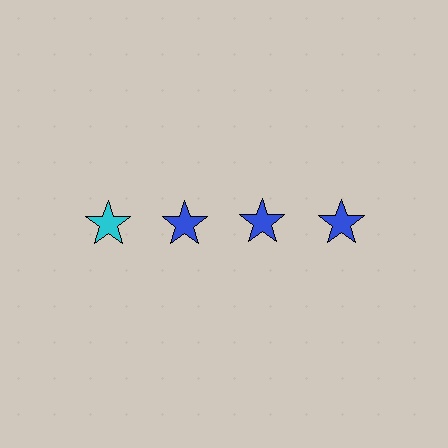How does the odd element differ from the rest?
It has a different color: cyan instead of blue.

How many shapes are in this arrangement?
There are 4 shapes arranged in a grid pattern.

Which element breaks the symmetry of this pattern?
The cyan star in the top row, leftmost column breaks the symmetry. All other shapes are blue stars.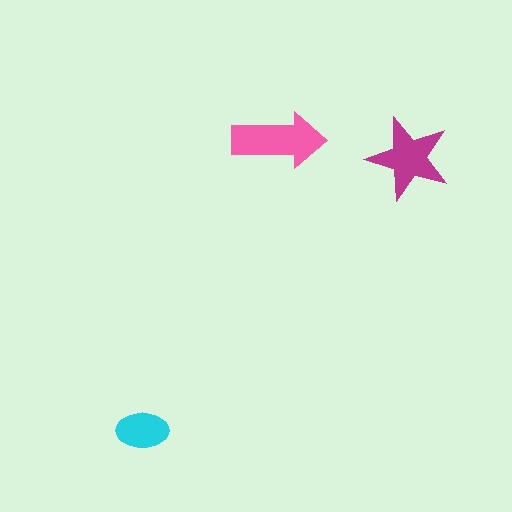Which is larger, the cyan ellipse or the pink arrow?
The pink arrow.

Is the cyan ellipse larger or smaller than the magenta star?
Smaller.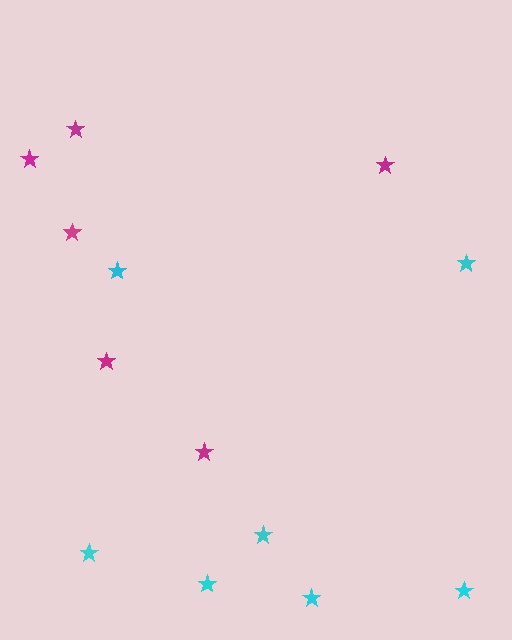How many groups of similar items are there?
There are 2 groups: one group of cyan stars (7) and one group of magenta stars (6).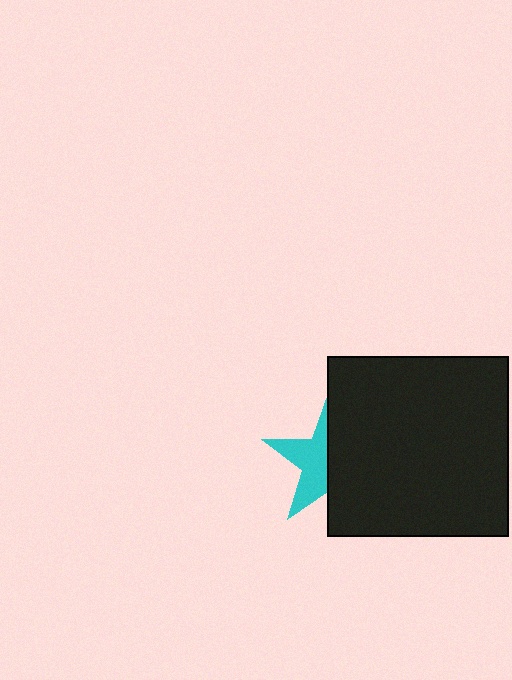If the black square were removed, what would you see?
You would see the complete cyan star.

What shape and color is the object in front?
The object in front is a black square.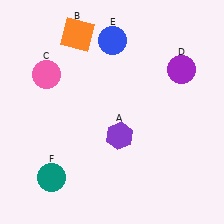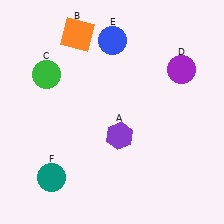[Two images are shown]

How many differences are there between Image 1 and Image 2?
There is 1 difference between the two images.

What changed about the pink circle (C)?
In Image 1, C is pink. In Image 2, it changed to green.